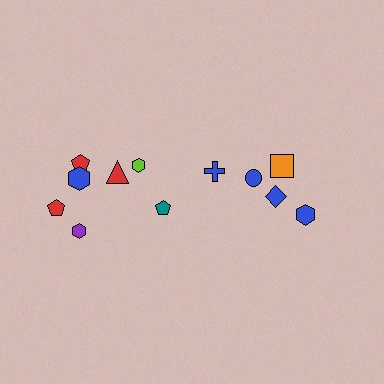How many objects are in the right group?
There are 5 objects.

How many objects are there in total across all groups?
There are 12 objects.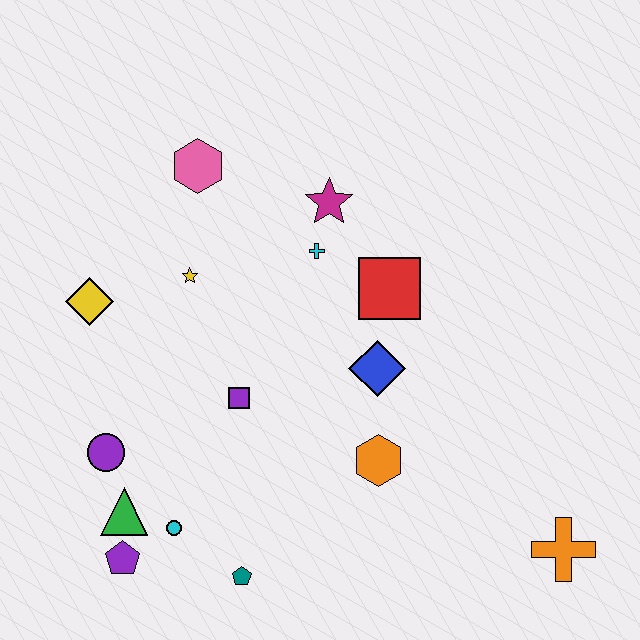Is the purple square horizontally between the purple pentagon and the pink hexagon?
No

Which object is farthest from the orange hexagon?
The pink hexagon is farthest from the orange hexagon.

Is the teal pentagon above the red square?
No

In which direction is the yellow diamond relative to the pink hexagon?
The yellow diamond is below the pink hexagon.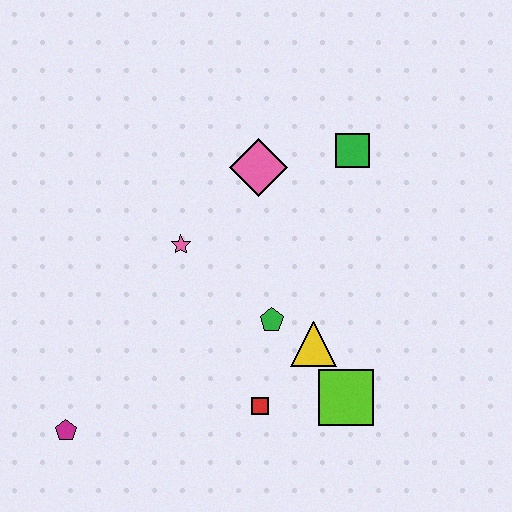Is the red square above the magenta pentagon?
Yes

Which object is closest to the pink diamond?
The green square is closest to the pink diamond.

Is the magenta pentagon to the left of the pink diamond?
Yes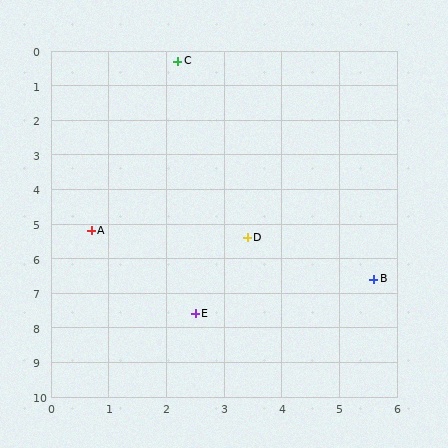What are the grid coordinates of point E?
Point E is at approximately (2.5, 7.6).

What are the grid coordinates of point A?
Point A is at approximately (0.7, 5.2).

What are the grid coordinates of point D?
Point D is at approximately (3.4, 5.4).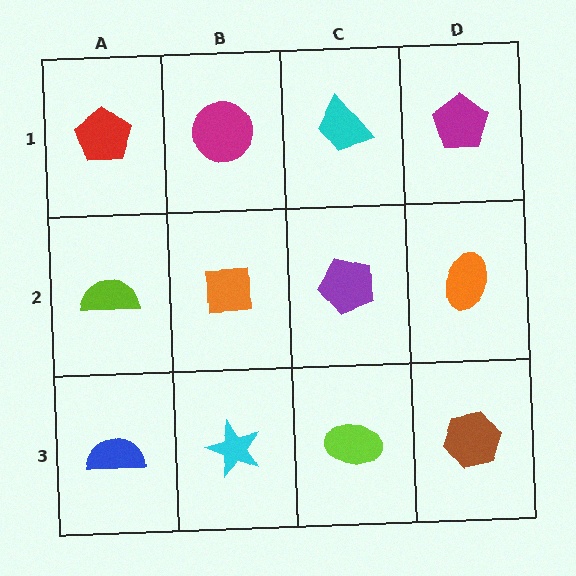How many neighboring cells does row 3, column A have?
2.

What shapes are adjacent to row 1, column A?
A lime semicircle (row 2, column A), a magenta circle (row 1, column B).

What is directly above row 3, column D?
An orange ellipse.